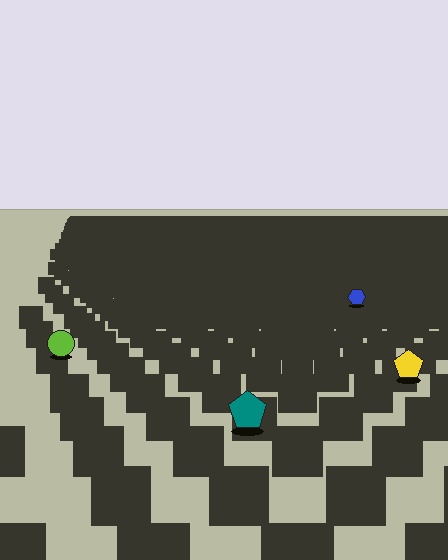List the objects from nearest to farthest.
From nearest to farthest: the teal pentagon, the yellow pentagon, the lime circle, the blue hexagon.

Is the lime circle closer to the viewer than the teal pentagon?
No. The teal pentagon is closer — you can tell from the texture gradient: the ground texture is coarser near it.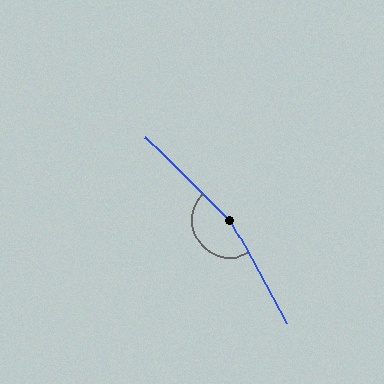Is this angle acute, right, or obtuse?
It is obtuse.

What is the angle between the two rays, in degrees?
Approximately 163 degrees.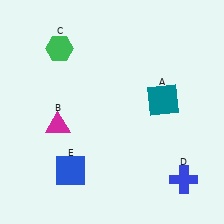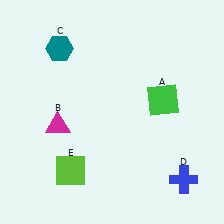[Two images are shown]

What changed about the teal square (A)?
In Image 1, A is teal. In Image 2, it changed to green.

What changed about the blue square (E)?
In Image 1, E is blue. In Image 2, it changed to lime.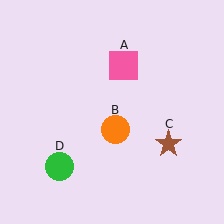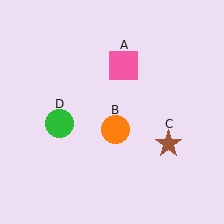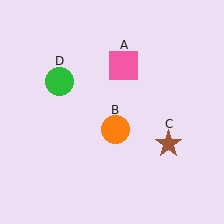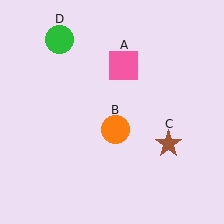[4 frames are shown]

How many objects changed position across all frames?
1 object changed position: green circle (object D).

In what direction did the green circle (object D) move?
The green circle (object D) moved up.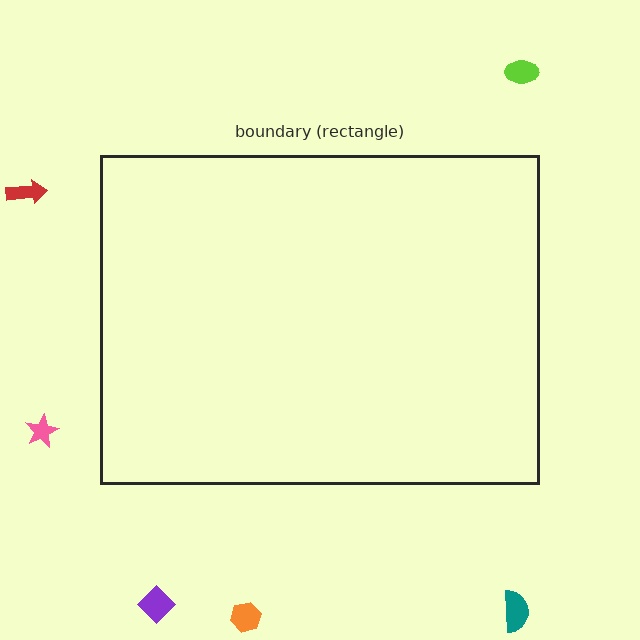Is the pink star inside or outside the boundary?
Outside.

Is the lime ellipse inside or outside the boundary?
Outside.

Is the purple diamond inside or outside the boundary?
Outside.